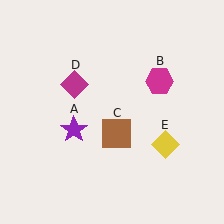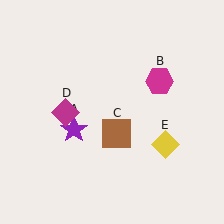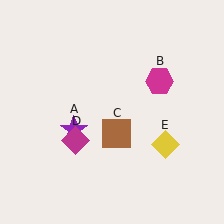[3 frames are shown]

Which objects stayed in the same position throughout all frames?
Purple star (object A) and magenta hexagon (object B) and brown square (object C) and yellow diamond (object E) remained stationary.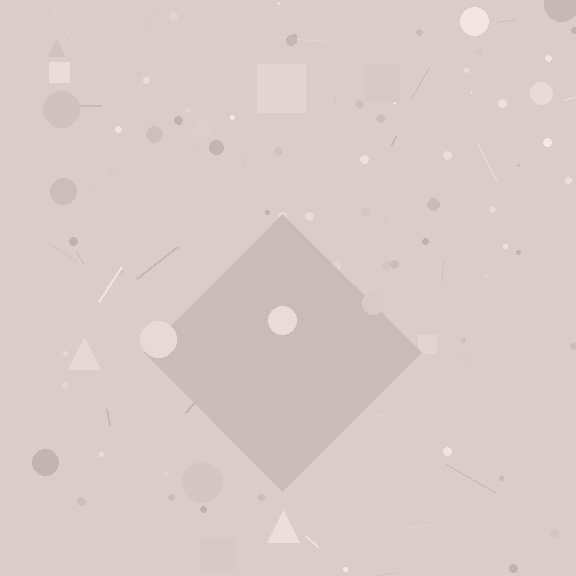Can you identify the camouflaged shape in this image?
The camouflaged shape is a diamond.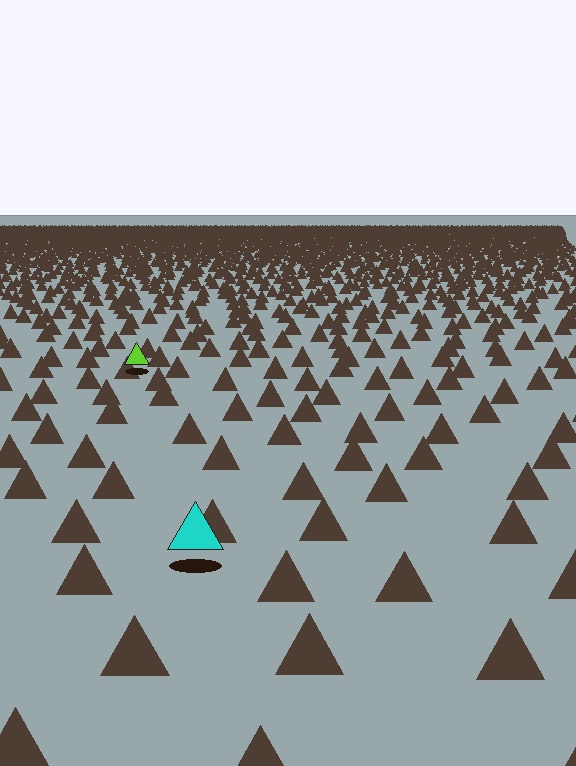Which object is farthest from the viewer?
The lime triangle is farthest from the viewer. It appears smaller and the ground texture around it is denser.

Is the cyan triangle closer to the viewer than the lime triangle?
Yes. The cyan triangle is closer — you can tell from the texture gradient: the ground texture is coarser near it.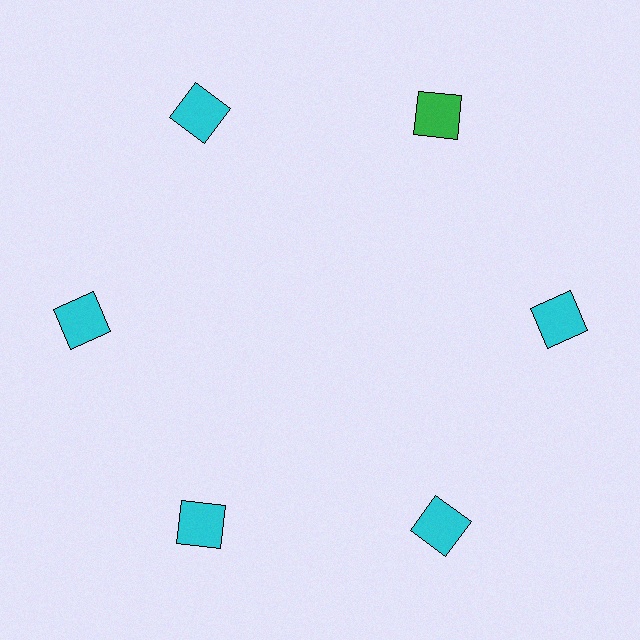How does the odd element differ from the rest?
It has a different color: green instead of cyan.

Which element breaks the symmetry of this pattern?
The green square at roughly the 1 o'clock position breaks the symmetry. All other shapes are cyan squares.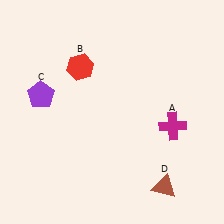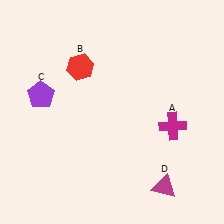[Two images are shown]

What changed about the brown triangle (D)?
In Image 1, D is brown. In Image 2, it changed to magenta.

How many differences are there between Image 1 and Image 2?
There is 1 difference between the two images.